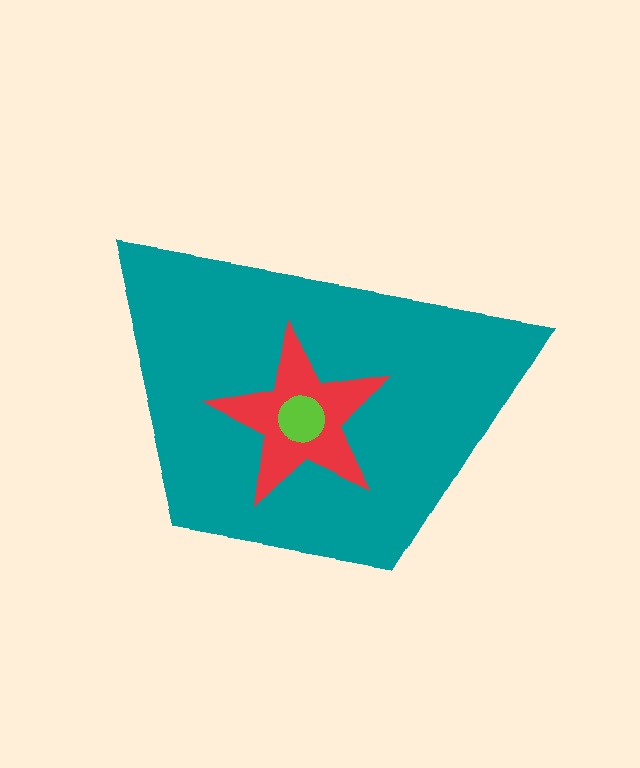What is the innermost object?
The lime circle.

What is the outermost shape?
The teal trapezoid.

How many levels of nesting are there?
3.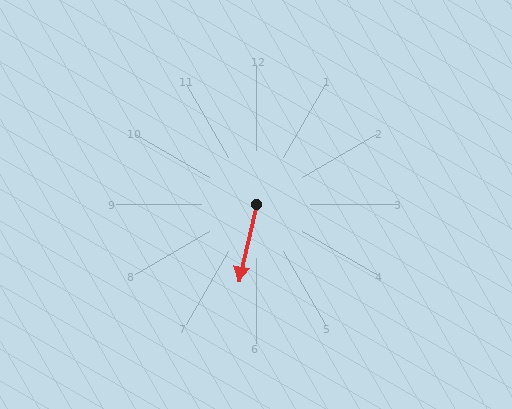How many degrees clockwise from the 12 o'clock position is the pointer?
Approximately 193 degrees.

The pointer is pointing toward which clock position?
Roughly 6 o'clock.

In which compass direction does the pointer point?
South.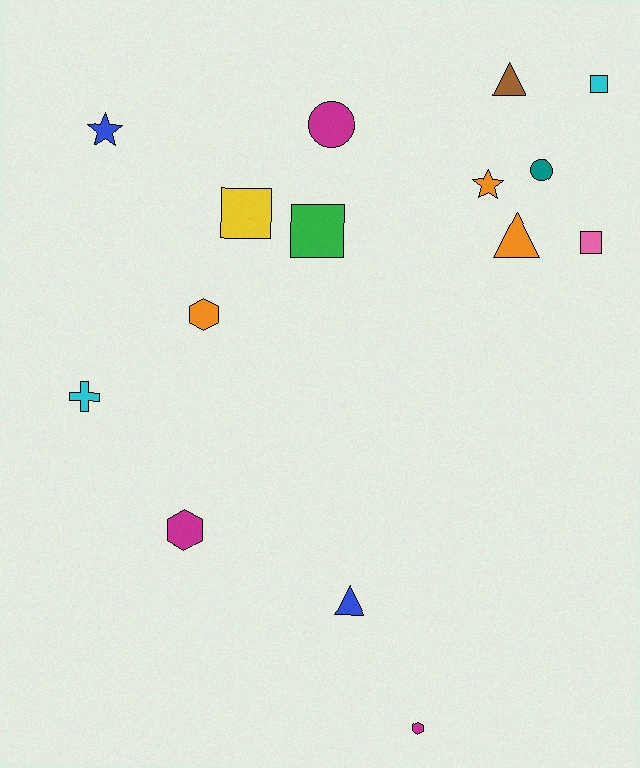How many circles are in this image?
There are 2 circles.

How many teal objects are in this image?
There is 1 teal object.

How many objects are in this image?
There are 15 objects.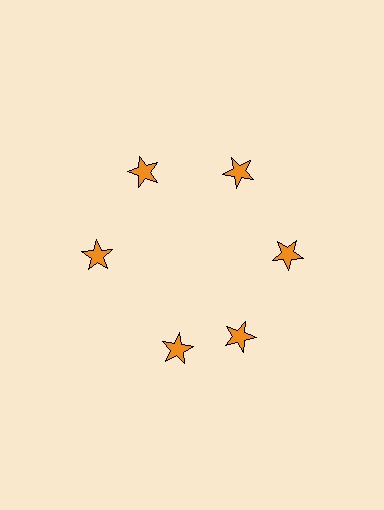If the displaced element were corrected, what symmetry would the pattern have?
It would have 6-fold rotational symmetry — the pattern would map onto itself every 60 degrees.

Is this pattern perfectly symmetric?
No. The 6 orange stars are arranged in a ring, but one element near the 7 o'clock position is rotated out of alignment along the ring, breaking the 6-fold rotational symmetry.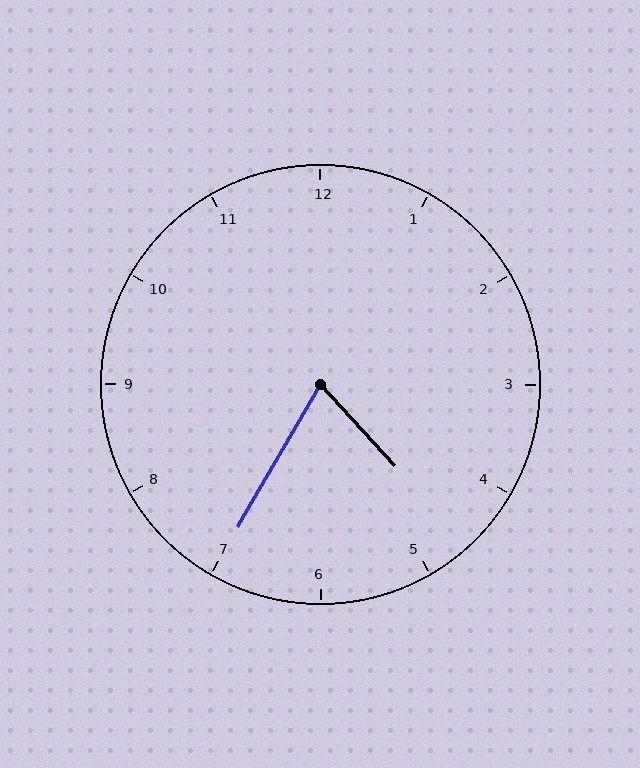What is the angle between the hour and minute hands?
Approximately 72 degrees.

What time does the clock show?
4:35.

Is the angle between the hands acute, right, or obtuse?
It is acute.